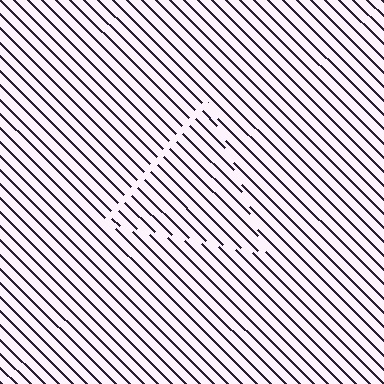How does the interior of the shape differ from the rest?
The interior of the shape contains the same grating, shifted by half a period — the contour is defined by the phase discontinuity where line-ends from the inner and outer gratings abut.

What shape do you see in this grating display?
An illusory triangle. The interior of the shape contains the same grating, shifted by half a period — the contour is defined by the phase discontinuity where line-ends from the inner and outer gratings abut.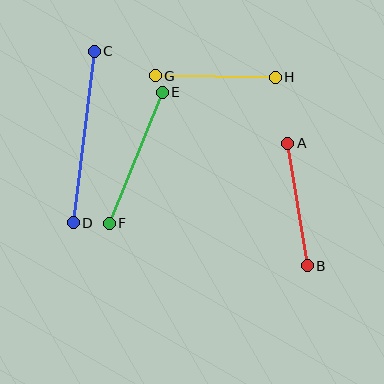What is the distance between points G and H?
The distance is approximately 120 pixels.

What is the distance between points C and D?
The distance is approximately 173 pixels.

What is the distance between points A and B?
The distance is approximately 124 pixels.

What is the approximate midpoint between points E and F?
The midpoint is at approximately (136, 158) pixels.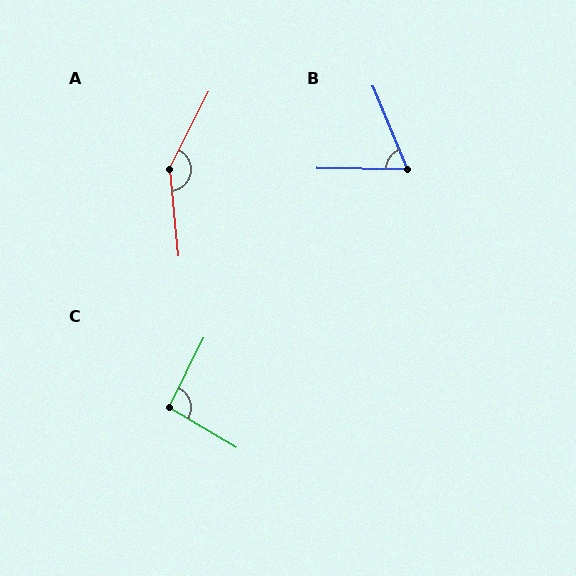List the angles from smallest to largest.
B (67°), C (95°), A (147°).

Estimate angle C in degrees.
Approximately 95 degrees.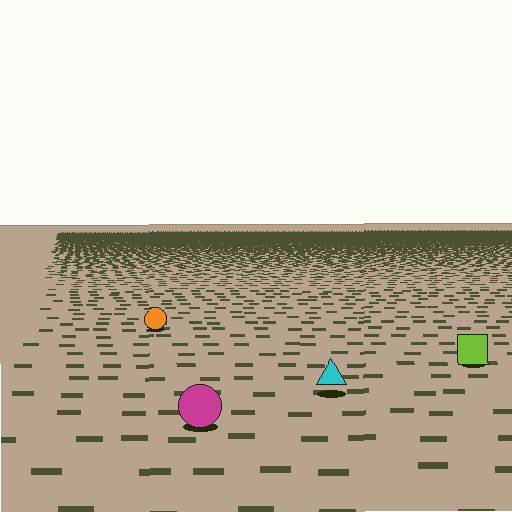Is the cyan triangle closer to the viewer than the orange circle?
Yes. The cyan triangle is closer — you can tell from the texture gradient: the ground texture is coarser near it.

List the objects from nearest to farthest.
From nearest to farthest: the magenta circle, the cyan triangle, the lime square, the orange circle.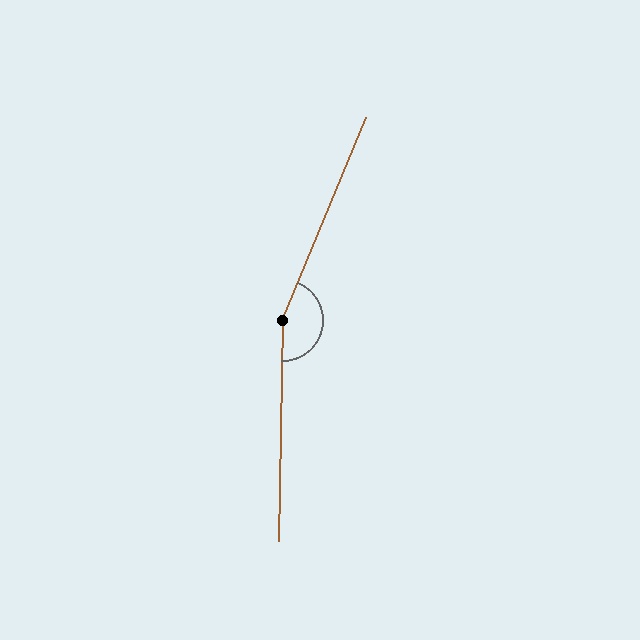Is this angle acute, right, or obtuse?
It is obtuse.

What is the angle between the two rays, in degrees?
Approximately 158 degrees.